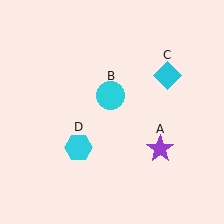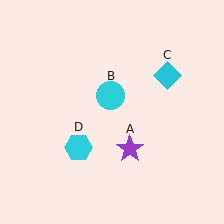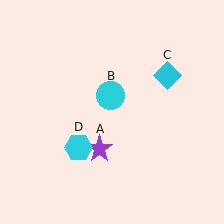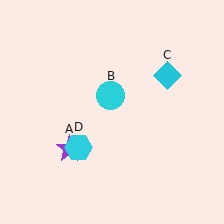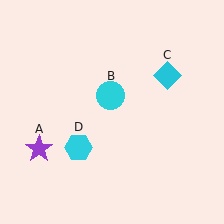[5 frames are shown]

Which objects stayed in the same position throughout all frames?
Cyan circle (object B) and cyan diamond (object C) and cyan hexagon (object D) remained stationary.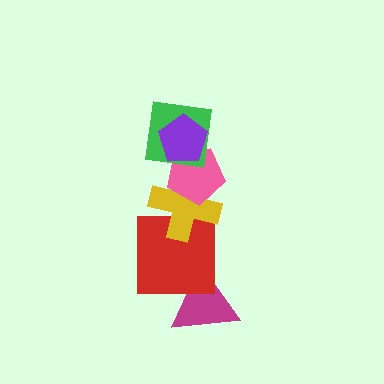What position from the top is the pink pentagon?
The pink pentagon is 3rd from the top.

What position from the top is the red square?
The red square is 5th from the top.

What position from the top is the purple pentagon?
The purple pentagon is 1st from the top.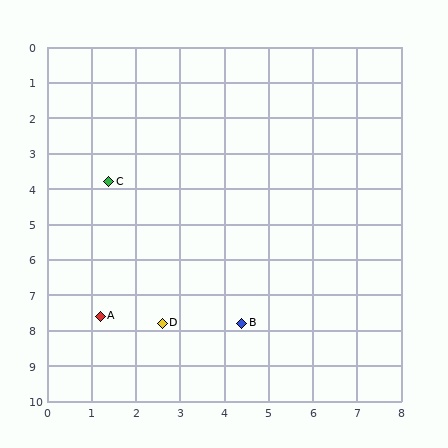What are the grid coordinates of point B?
Point B is at approximately (4.4, 7.8).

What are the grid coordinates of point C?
Point C is at approximately (1.4, 3.8).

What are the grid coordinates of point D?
Point D is at approximately (2.6, 7.8).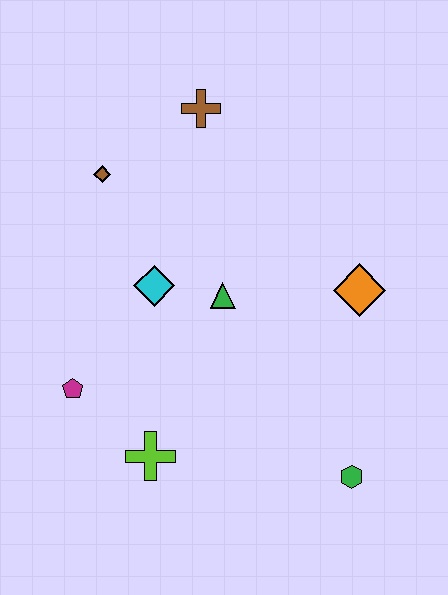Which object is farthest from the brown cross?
The green hexagon is farthest from the brown cross.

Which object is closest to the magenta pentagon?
The lime cross is closest to the magenta pentagon.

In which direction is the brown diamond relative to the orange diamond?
The brown diamond is to the left of the orange diamond.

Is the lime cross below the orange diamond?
Yes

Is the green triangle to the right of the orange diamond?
No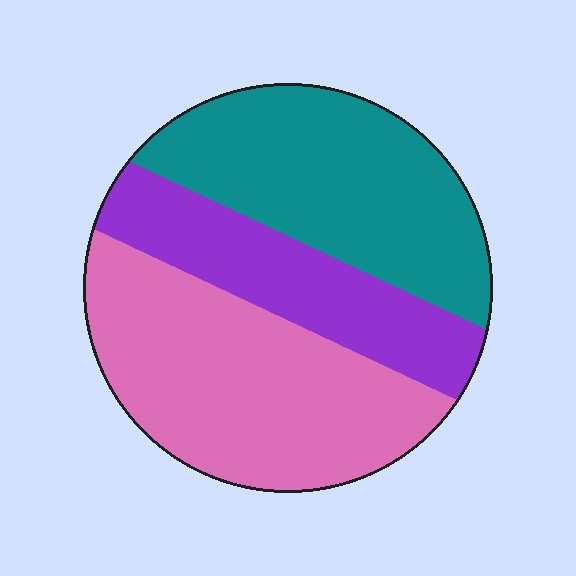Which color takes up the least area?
Purple, at roughly 25%.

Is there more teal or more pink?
Pink.